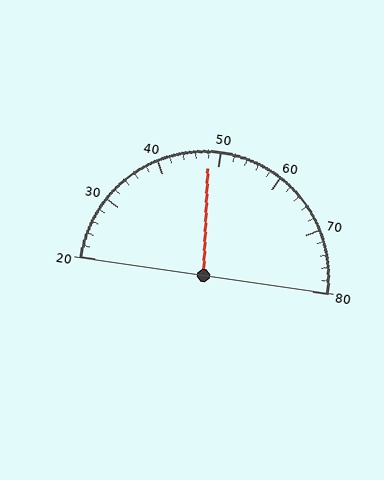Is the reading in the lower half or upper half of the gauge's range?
The reading is in the lower half of the range (20 to 80).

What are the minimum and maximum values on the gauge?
The gauge ranges from 20 to 80.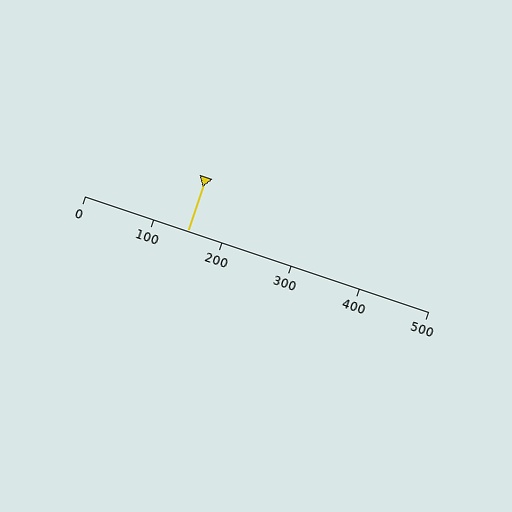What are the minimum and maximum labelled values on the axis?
The axis runs from 0 to 500.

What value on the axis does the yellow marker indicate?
The marker indicates approximately 150.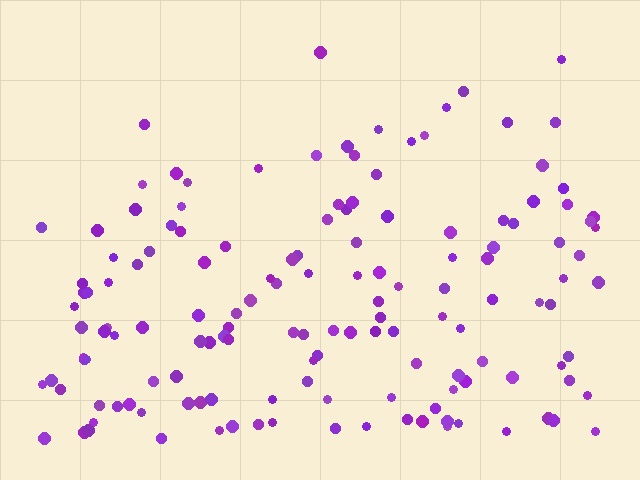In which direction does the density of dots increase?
From top to bottom, with the bottom side densest.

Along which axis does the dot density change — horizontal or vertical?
Vertical.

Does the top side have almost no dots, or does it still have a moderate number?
Still a moderate number, just noticeably fewer than the bottom.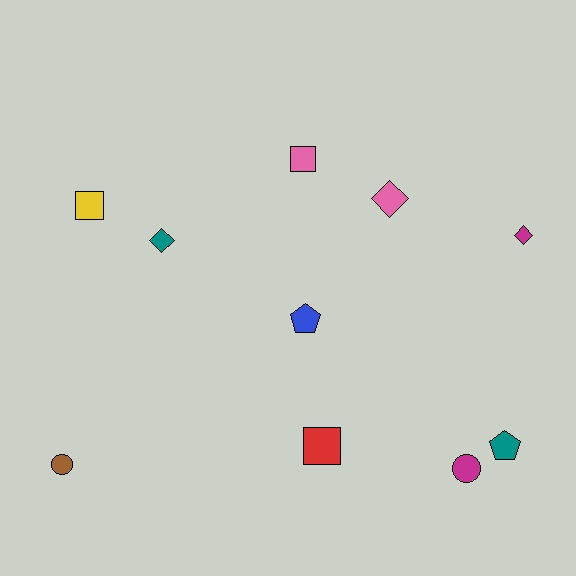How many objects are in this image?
There are 10 objects.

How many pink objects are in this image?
There are 2 pink objects.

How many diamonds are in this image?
There are 3 diamonds.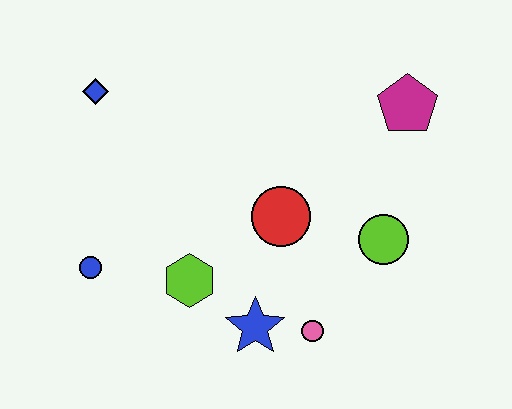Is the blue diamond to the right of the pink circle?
No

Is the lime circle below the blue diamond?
Yes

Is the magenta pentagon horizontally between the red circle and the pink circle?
No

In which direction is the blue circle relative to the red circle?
The blue circle is to the left of the red circle.